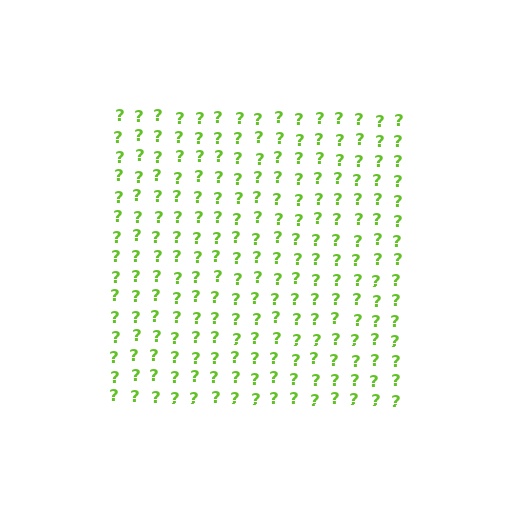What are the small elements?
The small elements are question marks.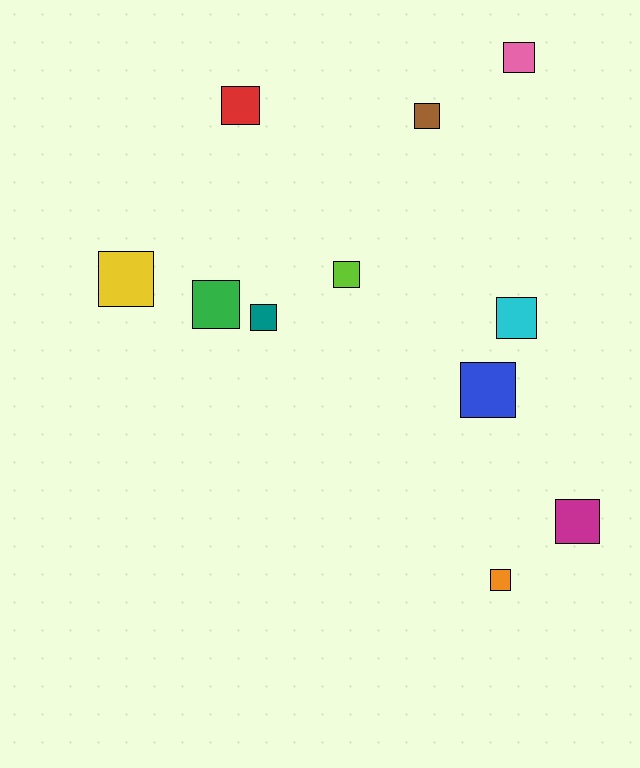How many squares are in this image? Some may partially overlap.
There are 11 squares.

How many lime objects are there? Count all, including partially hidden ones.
There is 1 lime object.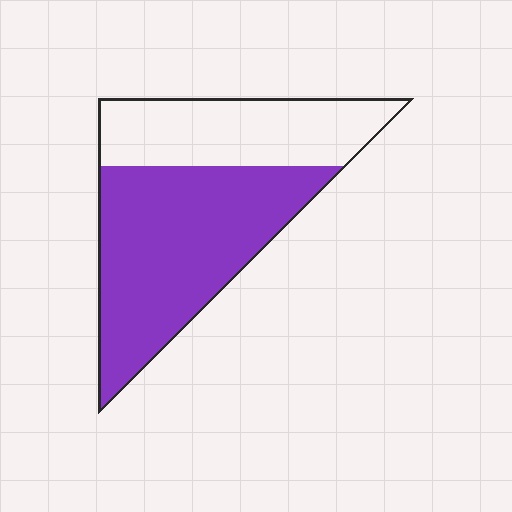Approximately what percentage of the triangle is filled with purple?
Approximately 60%.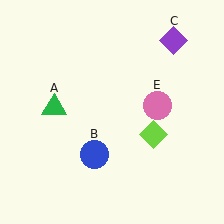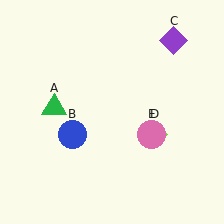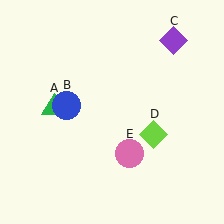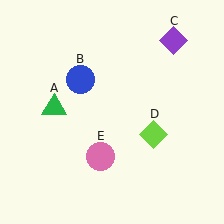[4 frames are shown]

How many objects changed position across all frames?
2 objects changed position: blue circle (object B), pink circle (object E).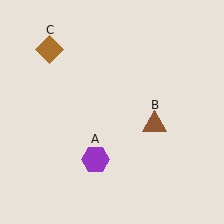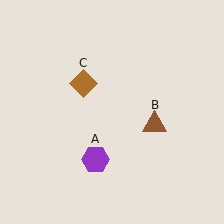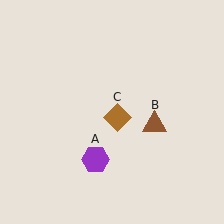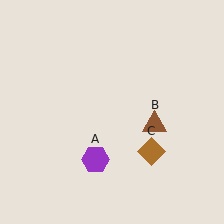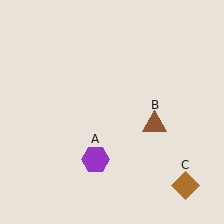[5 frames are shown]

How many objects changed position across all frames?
1 object changed position: brown diamond (object C).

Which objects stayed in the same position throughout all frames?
Purple hexagon (object A) and brown triangle (object B) remained stationary.